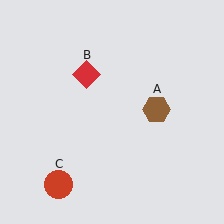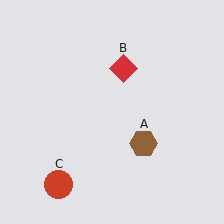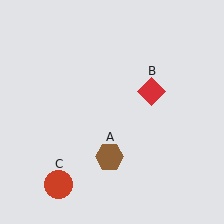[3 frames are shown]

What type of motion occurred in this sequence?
The brown hexagon (object A), red diamond (object B) rotated clockwise around the center of the scene.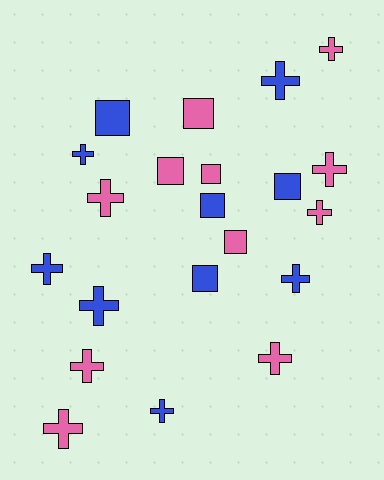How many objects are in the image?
There are 21 objects.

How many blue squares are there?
There are 4 blue squares.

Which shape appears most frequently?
Cross, with 13 objects.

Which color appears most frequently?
Pink, with 11 objects.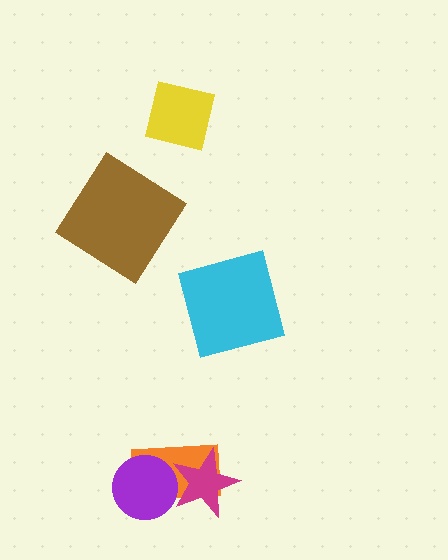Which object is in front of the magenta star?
The purple circle is in front of the magenta star.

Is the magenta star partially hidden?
Yes, it is partially covered by another shape.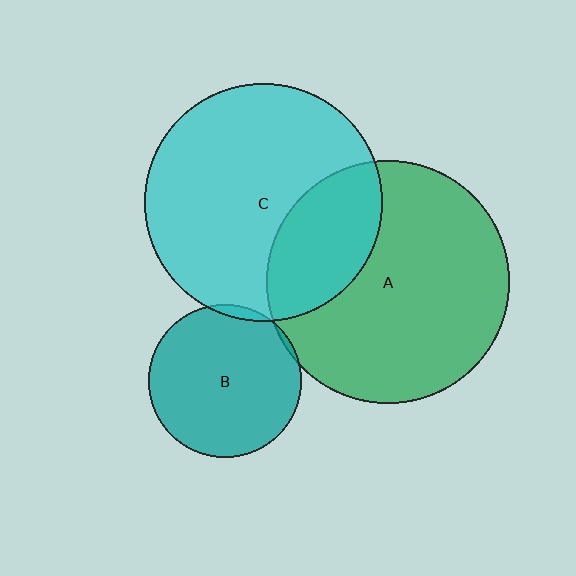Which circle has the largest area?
Circle A (green).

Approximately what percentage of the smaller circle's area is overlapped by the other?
Approximately 5%.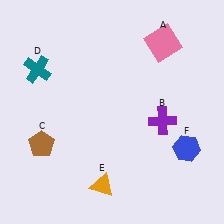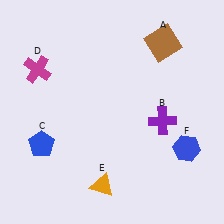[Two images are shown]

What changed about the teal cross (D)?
In Image 1, D is teal. In Image 2, it changed to magenta.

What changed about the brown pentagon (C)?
In Image 1, C is brown. In Image 2, it changed to blue.